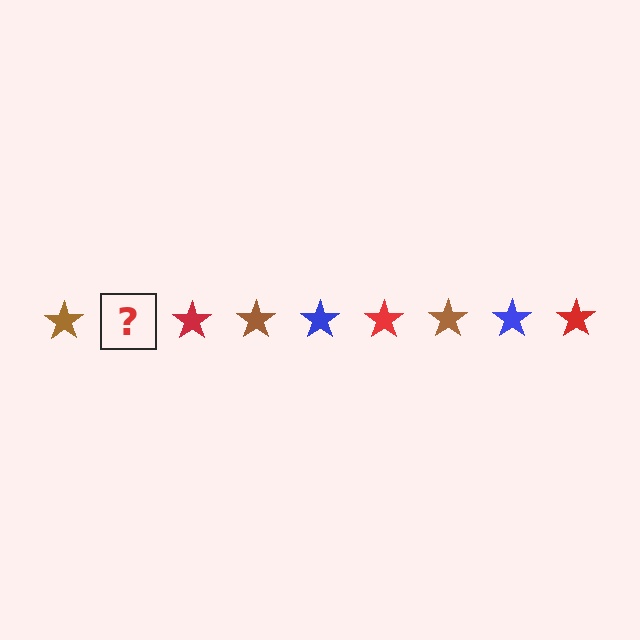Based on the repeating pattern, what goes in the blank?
The blank should be a blue star.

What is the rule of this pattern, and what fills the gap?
The rule is that the pattern cycles through brown, blue, red stars. The gap should be filled with a blue star.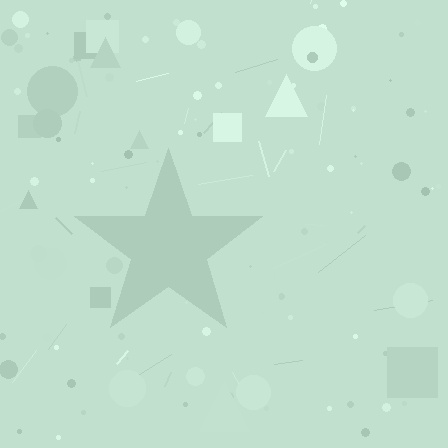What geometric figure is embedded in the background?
A star is embedded in the background.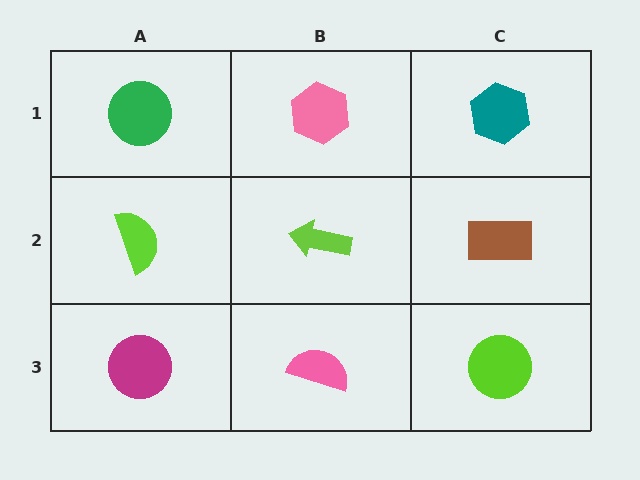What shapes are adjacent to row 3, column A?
A lime semicircle (row 2, column A), a pink semicircle (row 3, column B).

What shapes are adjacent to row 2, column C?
A teal hexagon (row 1, column C), a lime circle (row 3, column C), a lime arrow (row 2, column B).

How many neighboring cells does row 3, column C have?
2.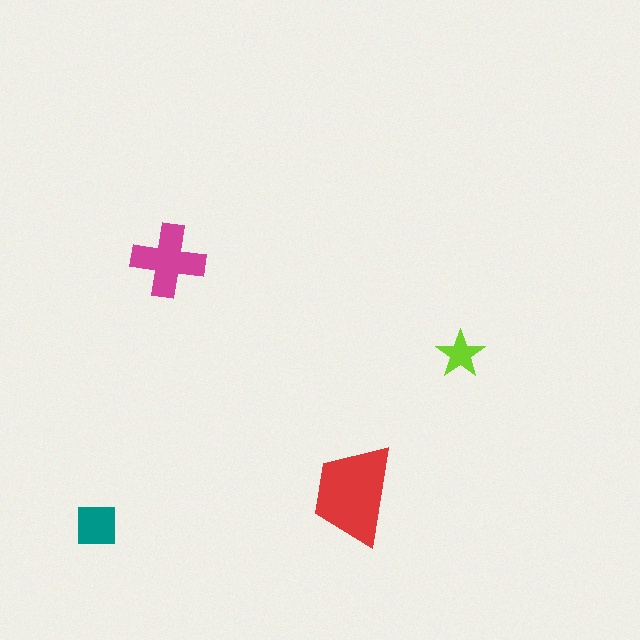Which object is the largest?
The red trapezoid.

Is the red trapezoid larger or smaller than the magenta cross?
Larger.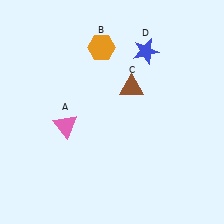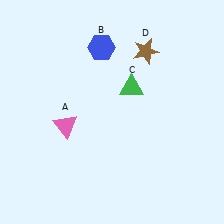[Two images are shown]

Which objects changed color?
B changed from orange to blue. C changed from brown to green. D changed from blue to brown.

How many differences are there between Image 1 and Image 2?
There are 3 differences between the two images.